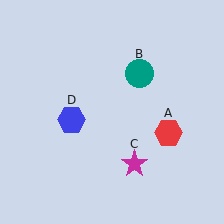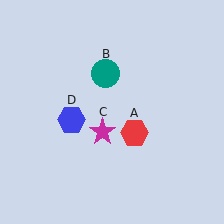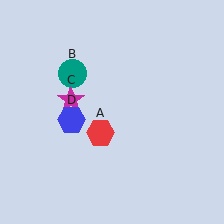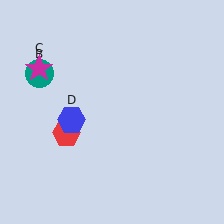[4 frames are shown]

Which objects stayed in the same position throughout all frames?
Blue hexagon (object D) remained stationary.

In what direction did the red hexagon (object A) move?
The red hexagon (object A) moved left.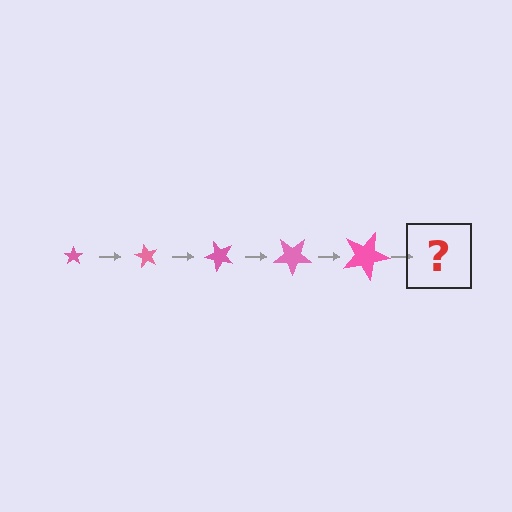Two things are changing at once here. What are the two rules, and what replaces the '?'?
The two rules are that the star grows larger each step and it rotates 60 degrees each step. The '?' should be a star, larger than the previous one and rotated 300 degrees from the start.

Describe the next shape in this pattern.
It should be a star, larger than the previous one and rotated 300 degrees from the start.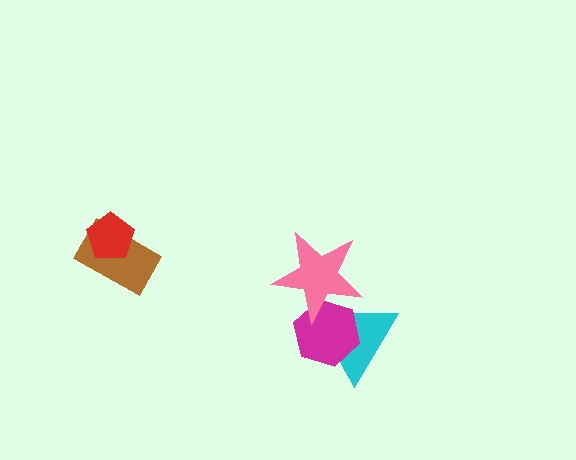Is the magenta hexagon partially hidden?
Yes, it is partially covered by another shape.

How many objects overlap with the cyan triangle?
2 objects overlap with the cyan triangle.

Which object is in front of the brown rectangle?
The red pentagon is in front of the brown rectangle.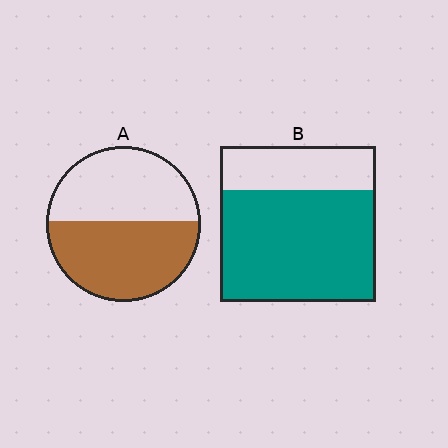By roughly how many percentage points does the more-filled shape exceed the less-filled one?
By roughly 20 percentage points (B over A).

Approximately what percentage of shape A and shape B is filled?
A is approximately 50% and B is approximately 70%.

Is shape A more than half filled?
Roughly half.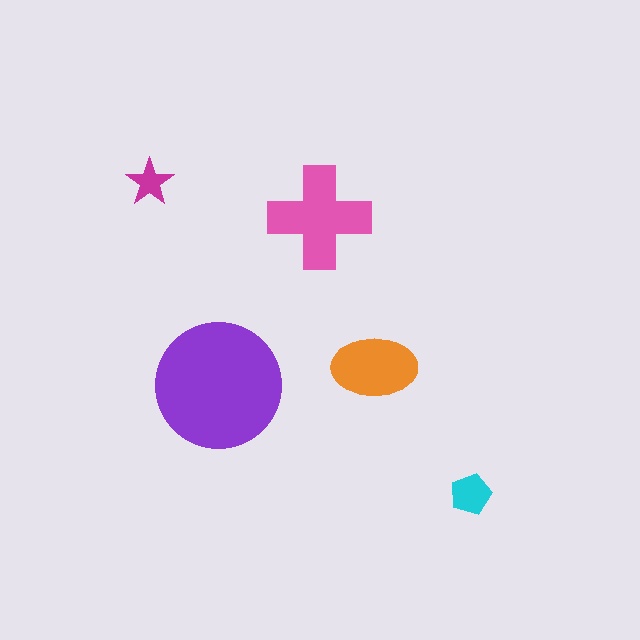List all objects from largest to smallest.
The purple circle, the pink cross, the orange ellipse, the cyan pentagon, the magenta star.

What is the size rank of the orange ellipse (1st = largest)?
3rd.